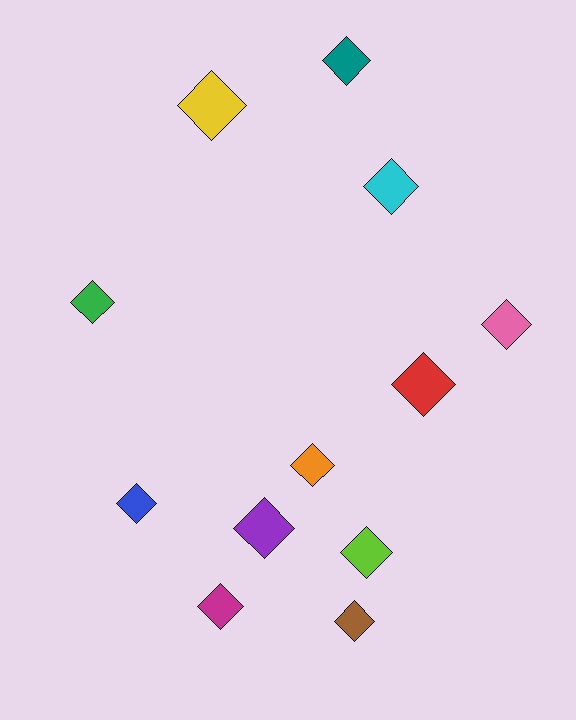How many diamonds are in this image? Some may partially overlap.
There are 12 diamonds.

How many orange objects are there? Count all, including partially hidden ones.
There is 1 orange object.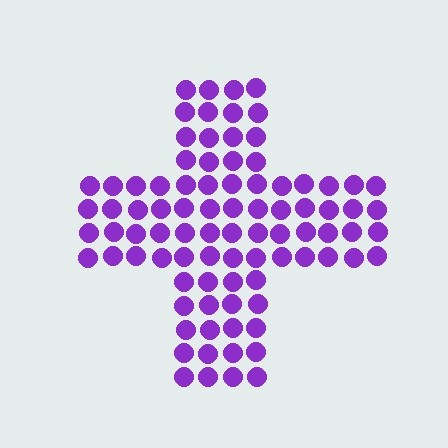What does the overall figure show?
The overall figure shows a cross.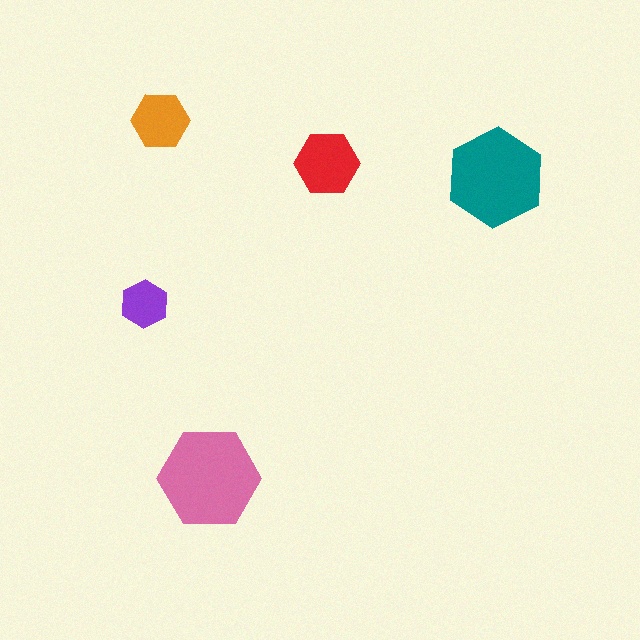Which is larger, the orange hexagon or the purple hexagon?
The orange one.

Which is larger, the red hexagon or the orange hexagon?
The red one.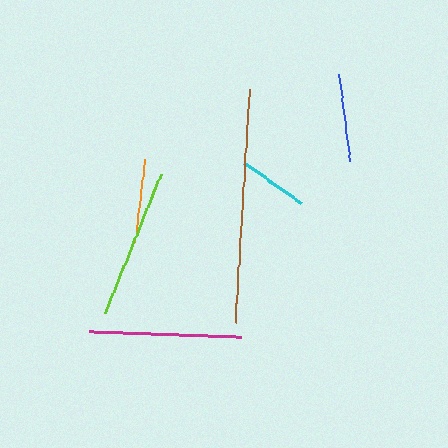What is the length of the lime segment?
The lime segment is approximately 149 pixels long.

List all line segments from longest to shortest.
From longest to shortest: brown, magenta, lime, blue, orange, cyan.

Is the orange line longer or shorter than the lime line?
The lime line is longer than the orange line.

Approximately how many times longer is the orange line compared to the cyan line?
The orange line is approximately 1.2 times the length of the cyan line.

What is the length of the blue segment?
The blue segment is approximately 88 pixels long.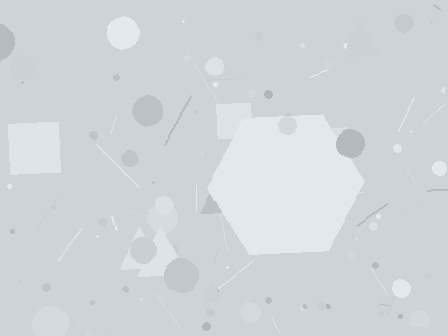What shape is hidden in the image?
A hexagon is hidden in the image.